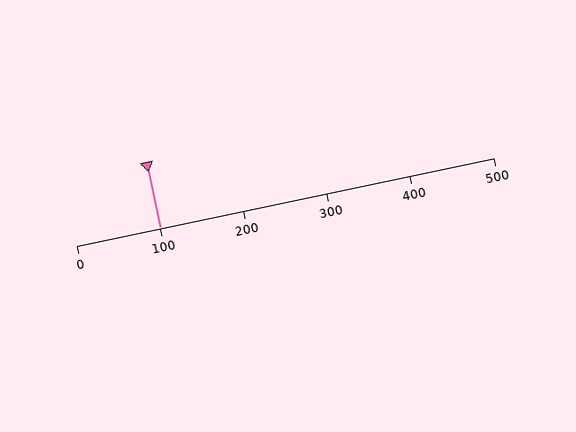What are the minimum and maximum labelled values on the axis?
The axis runs from 0 to 500.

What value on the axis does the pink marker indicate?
The marker indicates approximately 100.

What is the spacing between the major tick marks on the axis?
The major ticks are spaced 100 apart.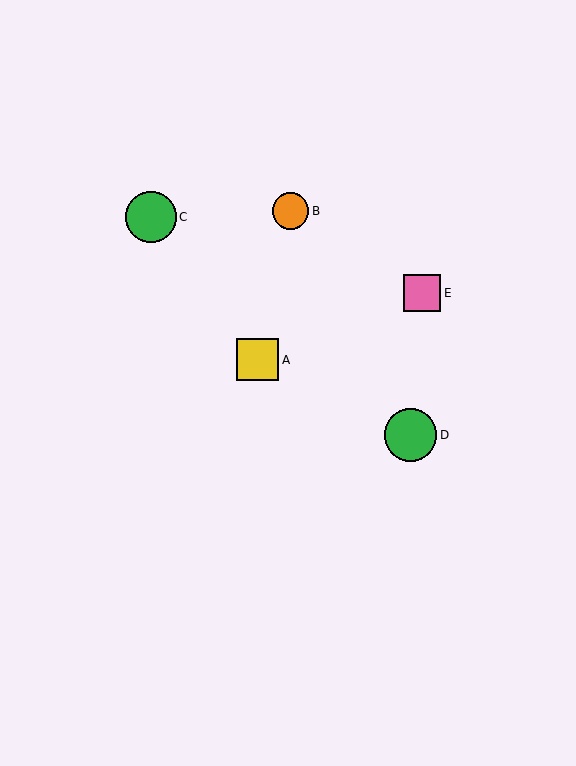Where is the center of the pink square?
The center of the pink square is at (422, 293).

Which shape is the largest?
The green circle (labeled D) is the largest.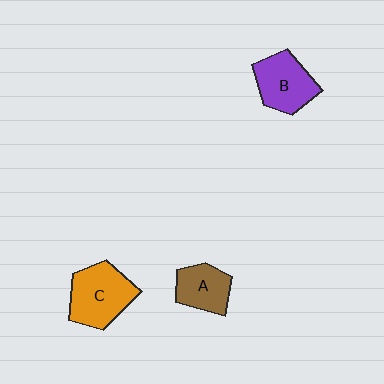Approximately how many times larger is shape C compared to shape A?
Approximately 1.5 times.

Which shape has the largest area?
Shape C (orange).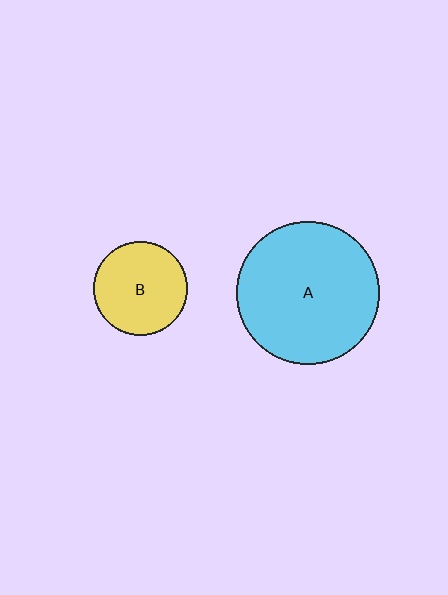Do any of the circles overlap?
No, none of the circles overlap.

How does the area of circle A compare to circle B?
Approximately 2.3 times.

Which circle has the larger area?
Circle A (cyan).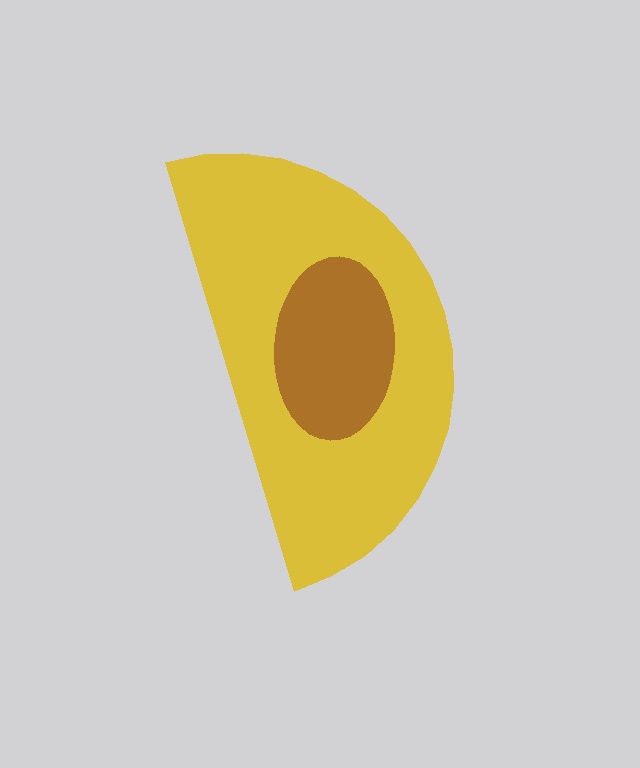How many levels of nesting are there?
2.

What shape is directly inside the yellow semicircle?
The brown ellipse.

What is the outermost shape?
The yellow semicircle.